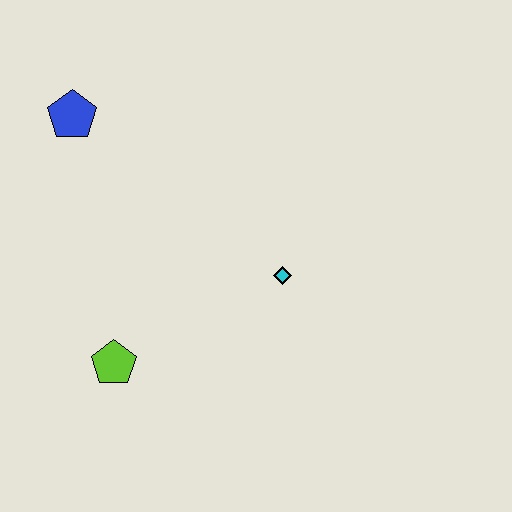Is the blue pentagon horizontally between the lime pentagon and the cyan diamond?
No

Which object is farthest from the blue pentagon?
The cyan diamond is farthest from the blue pentagon.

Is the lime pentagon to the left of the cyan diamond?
Yes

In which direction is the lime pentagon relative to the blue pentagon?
The lime pentagon is below the blue pentagon.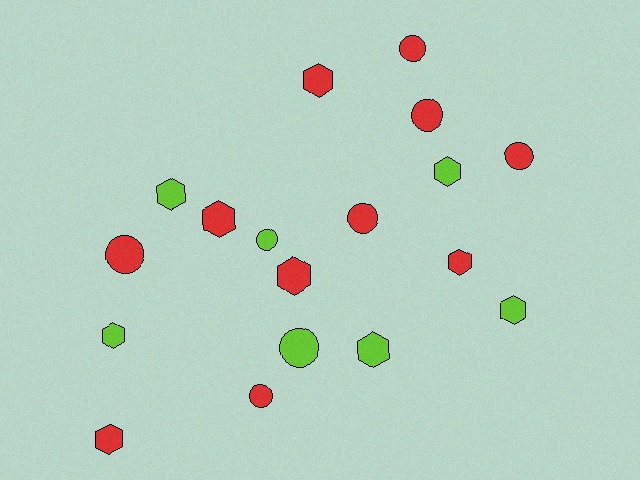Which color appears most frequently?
Red, with 11 objects.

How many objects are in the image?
There are 18 objects.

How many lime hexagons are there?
There are 5 lime hexagons.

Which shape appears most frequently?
Hexagon, with 10 objects.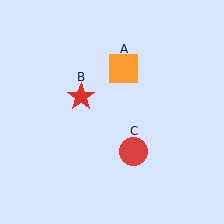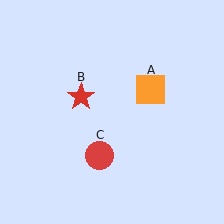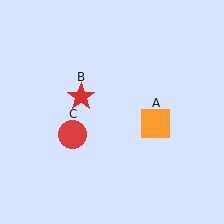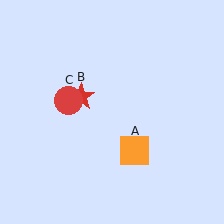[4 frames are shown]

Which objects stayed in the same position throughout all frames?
Red star (object B) remained stationary.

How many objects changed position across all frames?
2 objects changed position: orange square (object A), red circle (object C).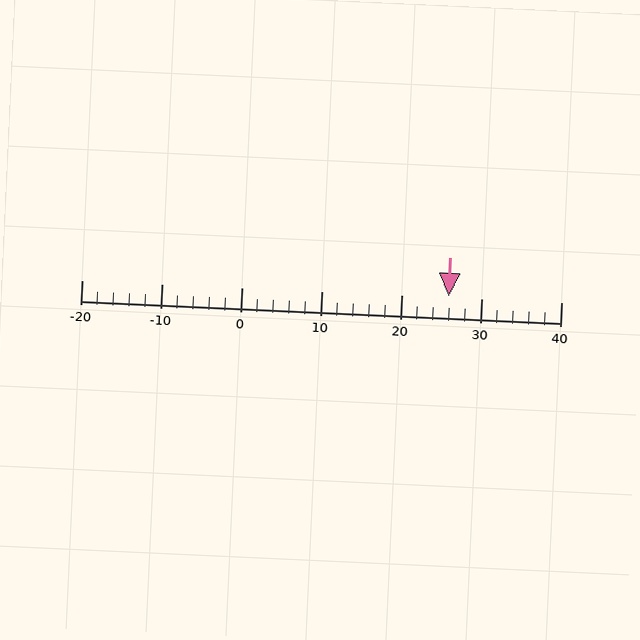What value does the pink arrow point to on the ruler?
The pink arrow points to approximately 26.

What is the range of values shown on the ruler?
The ruler shows values from -20 to 40.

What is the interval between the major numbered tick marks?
The major tick marks are spaced 10 units apart.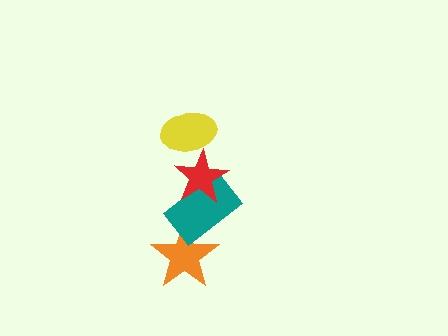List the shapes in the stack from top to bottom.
From top to bottom: the yellow ellipse, the red star, the teal rectangle, the orange star.